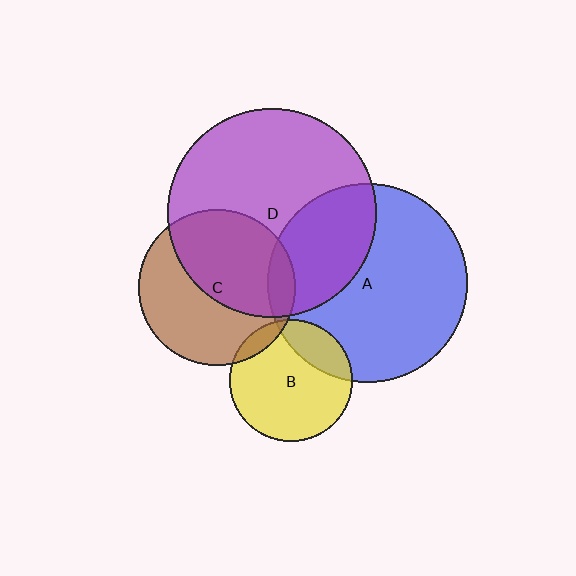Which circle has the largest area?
Circle D (purple).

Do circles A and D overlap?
Yes.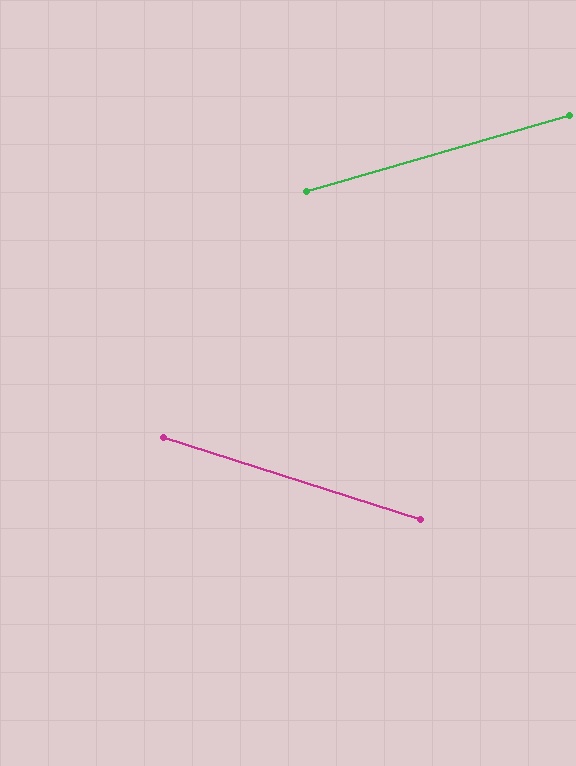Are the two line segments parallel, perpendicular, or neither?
Neither parallel nor perpendicular — they differ by about 34°.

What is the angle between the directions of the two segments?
Approximately 34 degrees.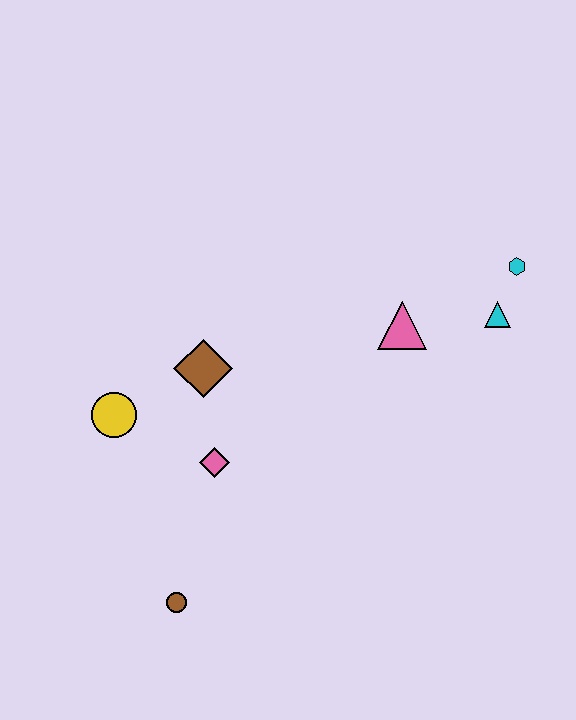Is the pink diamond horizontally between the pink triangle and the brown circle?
Yes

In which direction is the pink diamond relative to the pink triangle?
The pink diamond is to the left of the pink triangle.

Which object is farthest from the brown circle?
The cyan hexagon is farthest from the brown circle.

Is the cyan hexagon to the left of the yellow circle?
No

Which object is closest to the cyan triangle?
The cyan hexagon is closest to the cyan triangle.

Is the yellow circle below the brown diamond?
Yes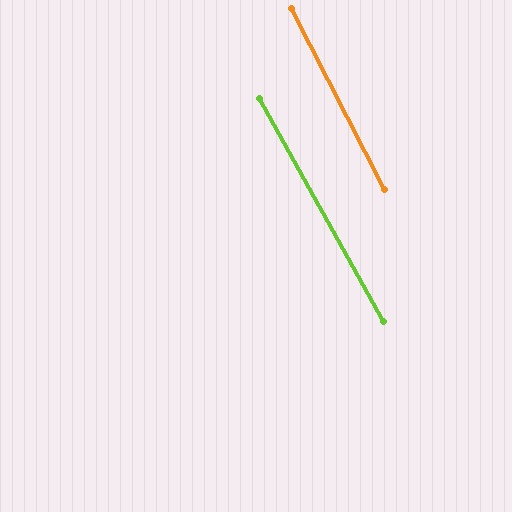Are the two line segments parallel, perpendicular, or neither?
Parallel — their directions differ by only 1.8°.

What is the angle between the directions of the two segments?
Approximately 2 degrees.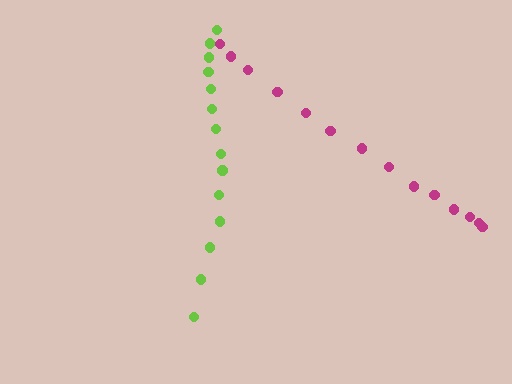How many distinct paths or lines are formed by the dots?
There are 2 distinct paths.